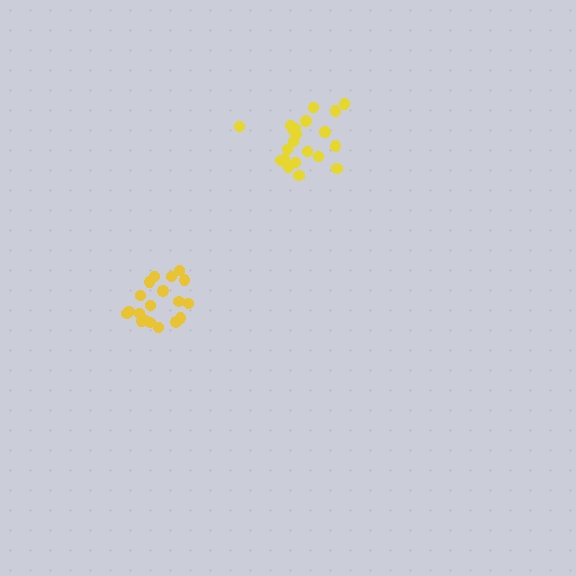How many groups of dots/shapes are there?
There are 2 groups.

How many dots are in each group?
Group 1: 21 dots, Group 2: 19 dots (40 total).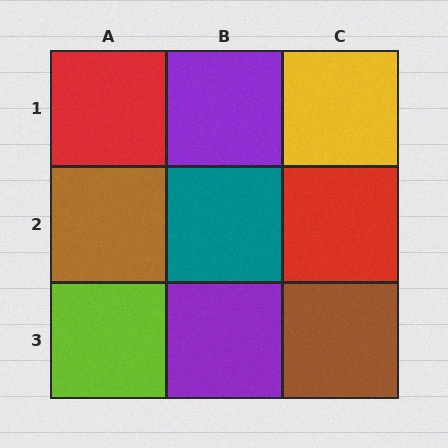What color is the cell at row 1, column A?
Red.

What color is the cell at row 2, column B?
Teal.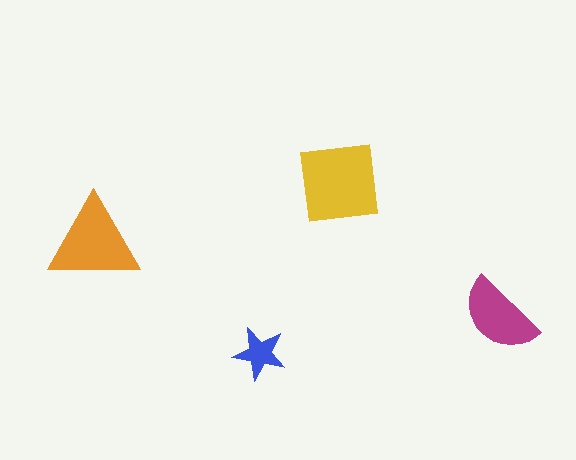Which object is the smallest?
The blue star.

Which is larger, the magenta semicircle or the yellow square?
The yellow square.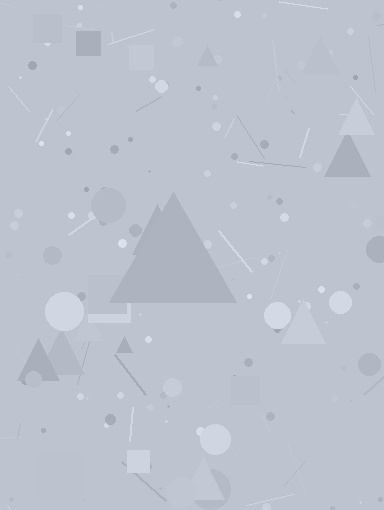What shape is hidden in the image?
A triangle is hidden in the image.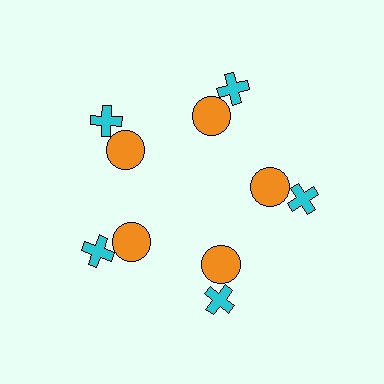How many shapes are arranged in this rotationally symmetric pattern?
There are 10 shapes, arranged in 5 groups of 2.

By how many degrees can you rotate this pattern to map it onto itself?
The pattern maps onto itself every 72 degrees of rotation.